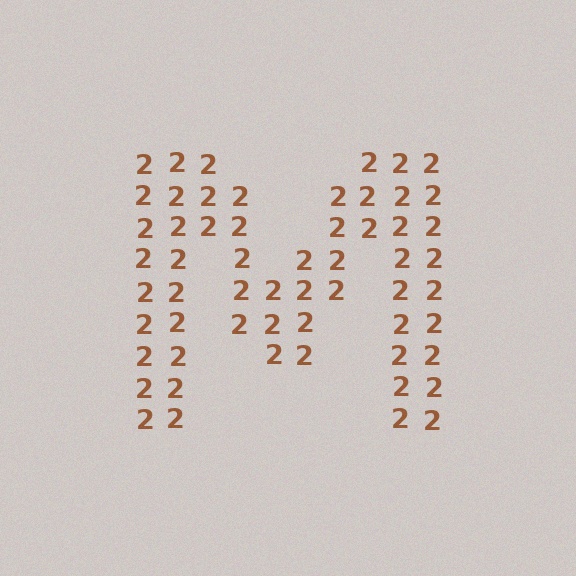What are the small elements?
The small elements are digit 2's.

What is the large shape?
The large shape is the letter M.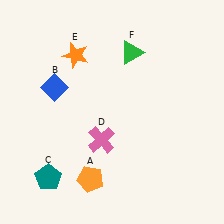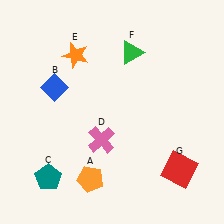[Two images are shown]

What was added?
A red square (G) was added in Image 2.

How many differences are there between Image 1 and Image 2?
There is 1 difference between the two images.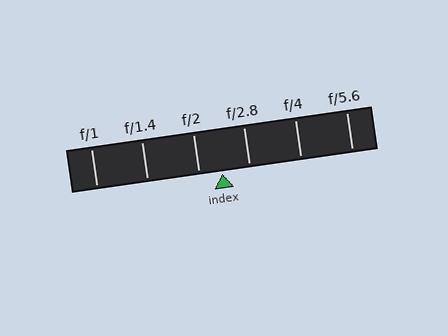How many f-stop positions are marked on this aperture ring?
There are 6 f-stop positions marked.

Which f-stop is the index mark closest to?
The index mark is closest to f/2.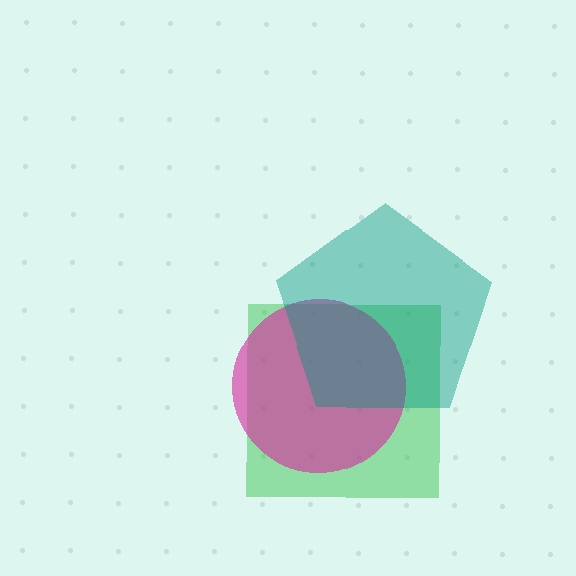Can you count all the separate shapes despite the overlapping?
Yes, there are 3 separate shapes.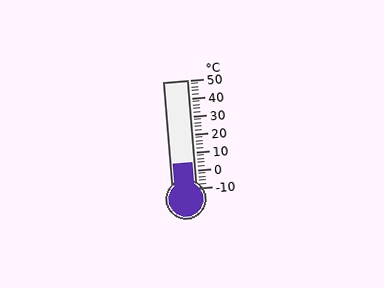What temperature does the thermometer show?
The thermometer shows approximately 4°C.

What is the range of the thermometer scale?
The thermometer scale ranges from -10°C to 50°C.